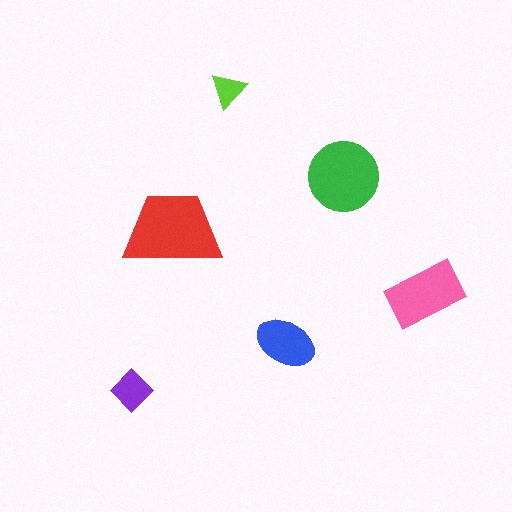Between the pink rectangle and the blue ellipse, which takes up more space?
The pink rectangle.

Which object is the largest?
The red trapezoid.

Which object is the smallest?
The lime triangle.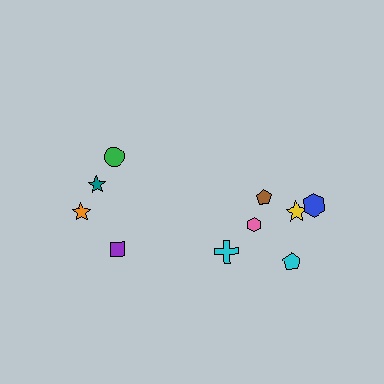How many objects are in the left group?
There are 4 objects.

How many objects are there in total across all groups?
There are 10 objects.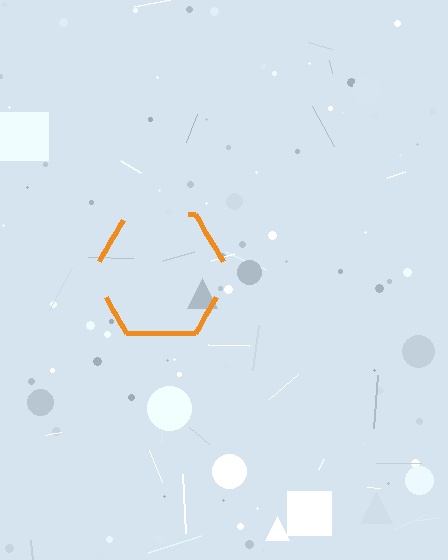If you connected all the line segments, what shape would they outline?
They would outline a hexagon.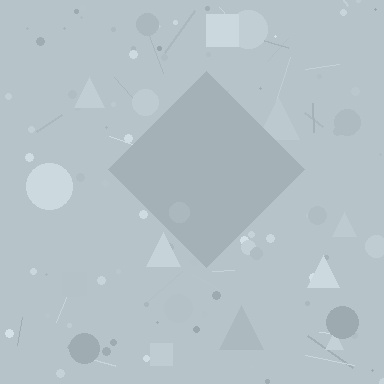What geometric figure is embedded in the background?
A diamond is embedded in the background.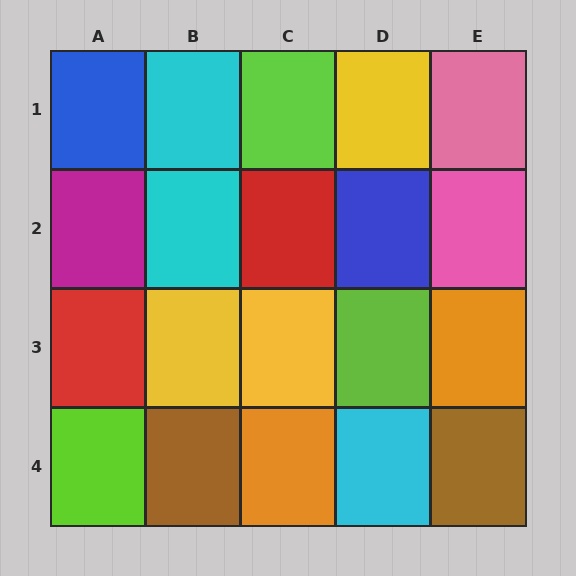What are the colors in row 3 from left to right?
Red, yellow, yellow, lime, orange.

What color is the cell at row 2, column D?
Blue.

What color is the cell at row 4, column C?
Orange.